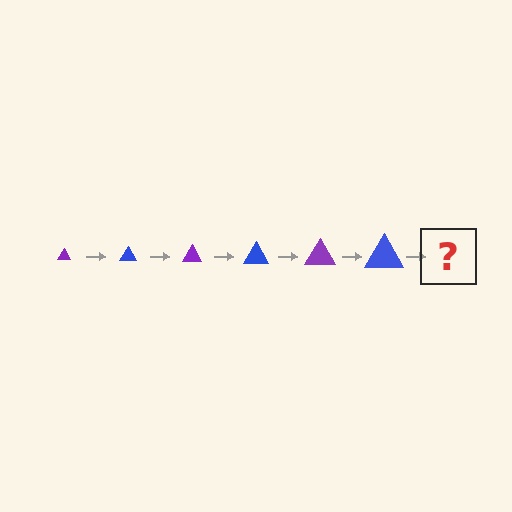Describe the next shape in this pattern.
It should be a purple triangle, larger than the previous one.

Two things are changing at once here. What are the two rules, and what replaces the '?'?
The two rules are that the triangle grows larger each step and the color cycles through purple and blue. The '?' should be a purple triangle, larger than the previous one.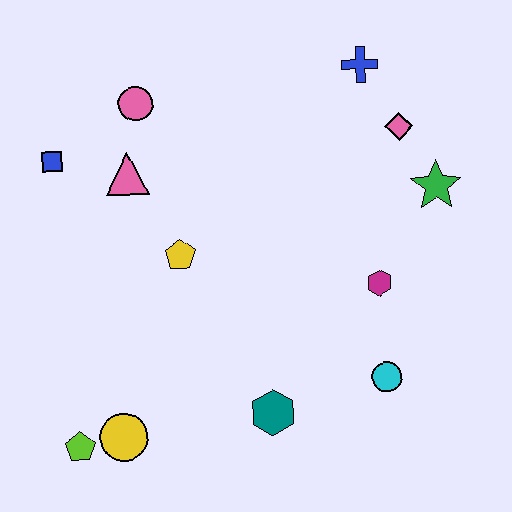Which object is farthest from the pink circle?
The cyan circle is farthest from the pink circle.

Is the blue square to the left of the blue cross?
Yes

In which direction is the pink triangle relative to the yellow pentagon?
The pink triangle is above the yellow pentagon.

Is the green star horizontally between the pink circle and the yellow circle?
No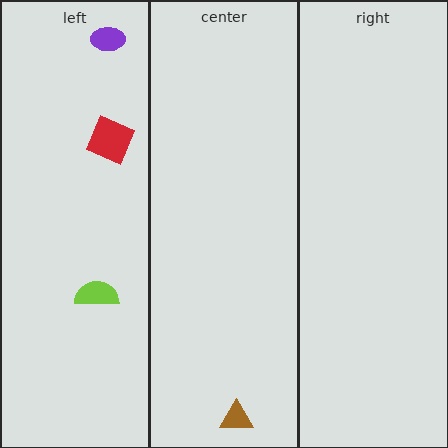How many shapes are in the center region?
1.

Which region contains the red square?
The left region.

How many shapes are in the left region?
3.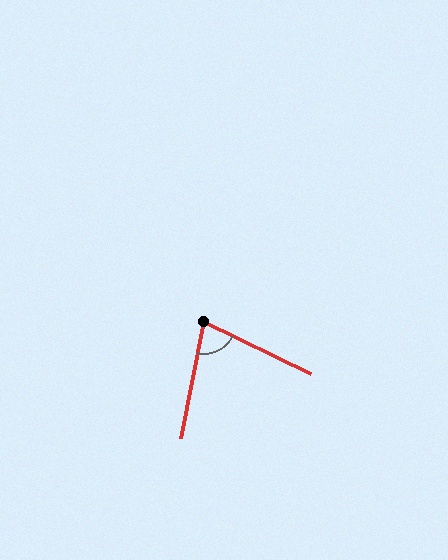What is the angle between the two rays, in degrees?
Approximately 75 degrees.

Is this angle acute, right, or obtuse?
It is acute.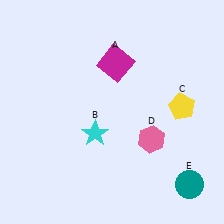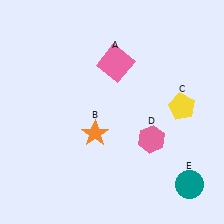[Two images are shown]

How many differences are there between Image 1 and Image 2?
There are 2 differences between the two images.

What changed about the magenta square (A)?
In Image 1, A is magenta. In Image 2, it changed to pink.